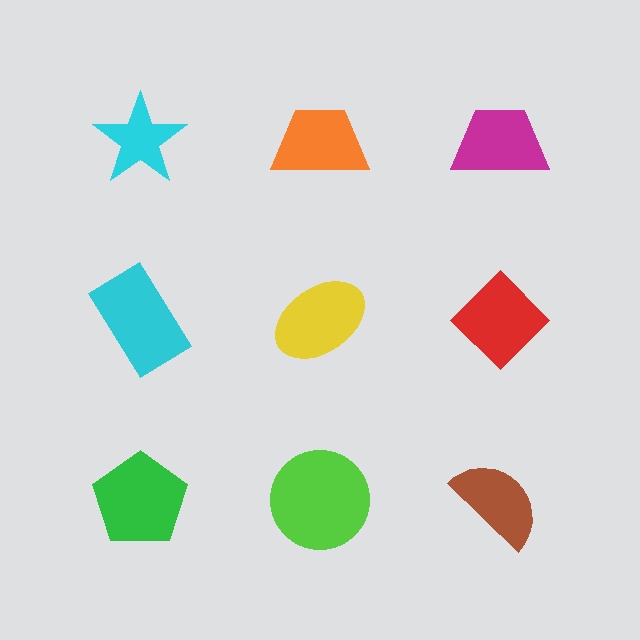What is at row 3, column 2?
A lime circle.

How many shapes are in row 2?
3 shapes.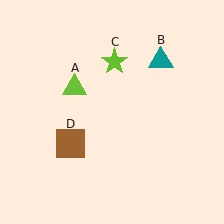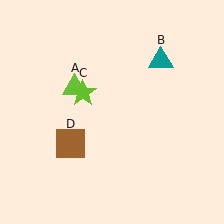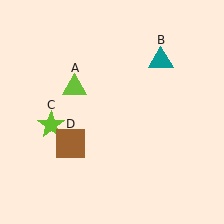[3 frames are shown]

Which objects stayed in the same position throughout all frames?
Lime triangle (object A) and teal triangle (object B) and brown square (object D) remained stationary.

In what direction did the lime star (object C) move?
The lime star (object C) moved down and to the left.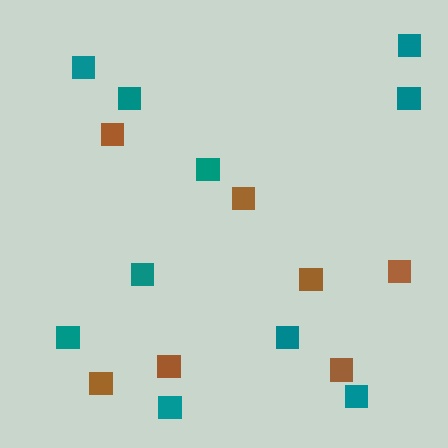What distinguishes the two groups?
There are 2 groups: one group of brown squares (7) and one group of teal squares (10).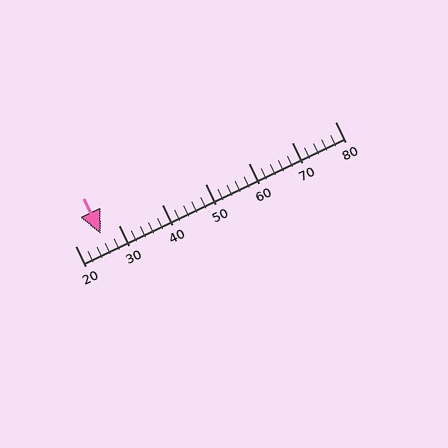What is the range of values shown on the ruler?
The ruler shows values from 20 to 80.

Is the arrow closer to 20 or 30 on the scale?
The arrow is closer to 30.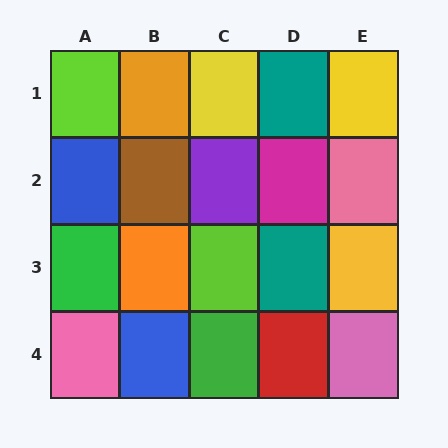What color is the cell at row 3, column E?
Yellow.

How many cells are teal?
2 cells are teal.